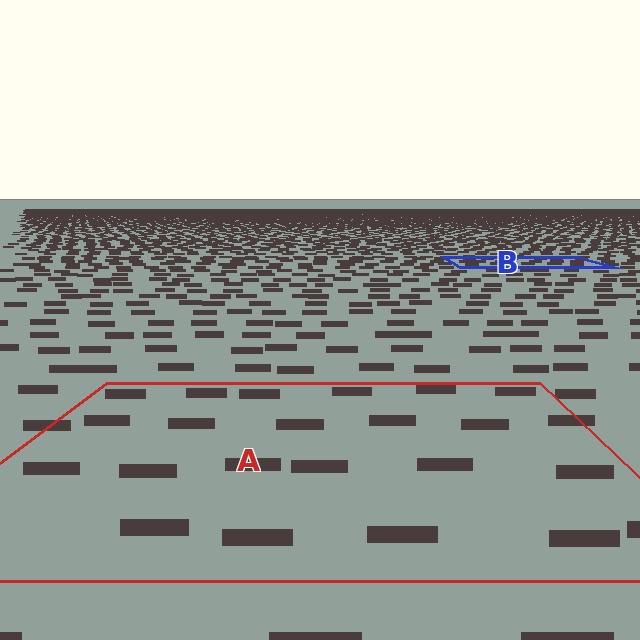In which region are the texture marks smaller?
The texture marks are smaller in region B, because it is farther away.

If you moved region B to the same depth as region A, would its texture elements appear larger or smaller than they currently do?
They would appear larger. At a closer depth, the same texture elements are projected at a bigger on-screen size.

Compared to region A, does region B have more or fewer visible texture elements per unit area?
Region B has more texture elements per unit area — they are packed more densely because it is farther away.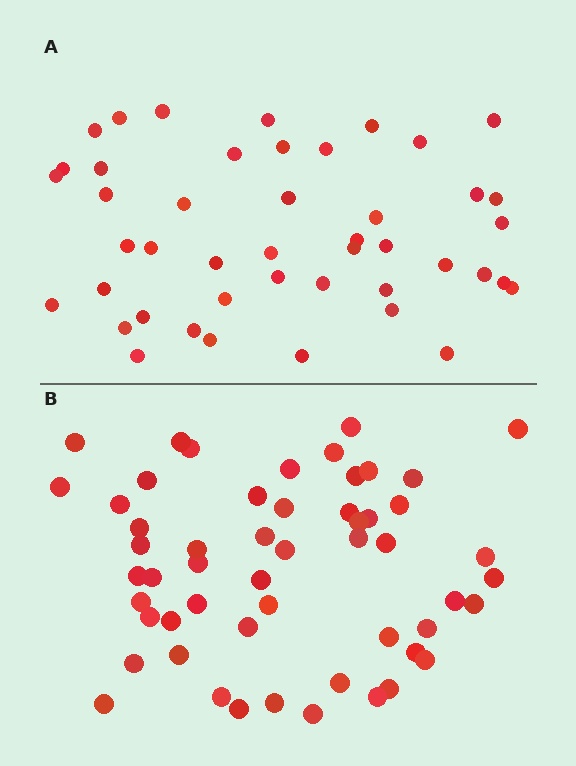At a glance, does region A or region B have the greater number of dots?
Region B (the bottom region) has more dots.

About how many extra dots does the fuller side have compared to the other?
Region B has roughly 8 or so more dots than region A.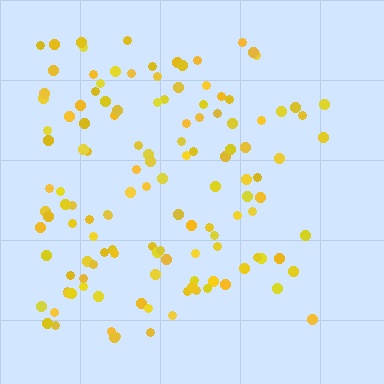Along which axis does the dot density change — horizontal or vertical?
Horizontal.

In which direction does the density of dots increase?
From right to left, with the left side densest.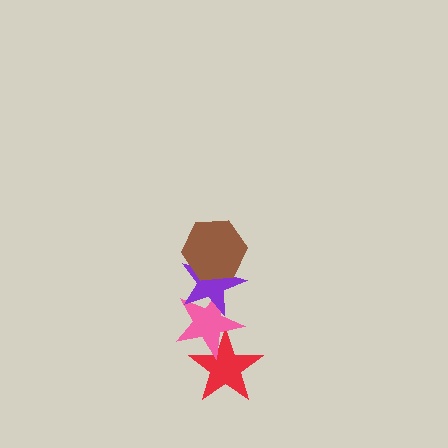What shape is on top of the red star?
The pink star is on top of the red star.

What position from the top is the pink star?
The pink star is 3rd from the top.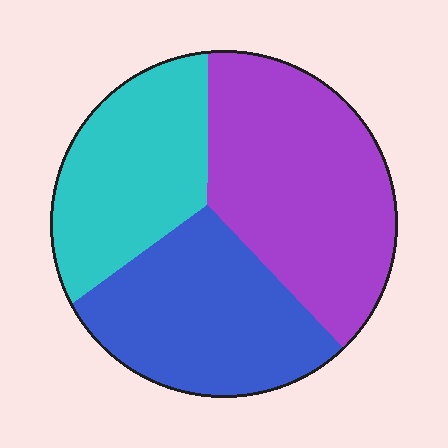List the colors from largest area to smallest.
From largest to smallest: purple, blue, cyan.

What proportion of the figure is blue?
Blue covers roughly 30% of the figure.